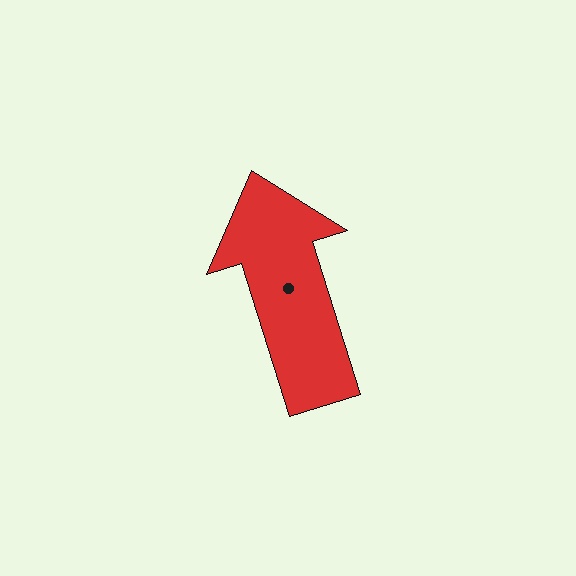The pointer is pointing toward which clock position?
Roughly 11 o'clock.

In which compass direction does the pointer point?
North.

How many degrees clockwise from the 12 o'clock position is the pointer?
Approximately 343 degrees.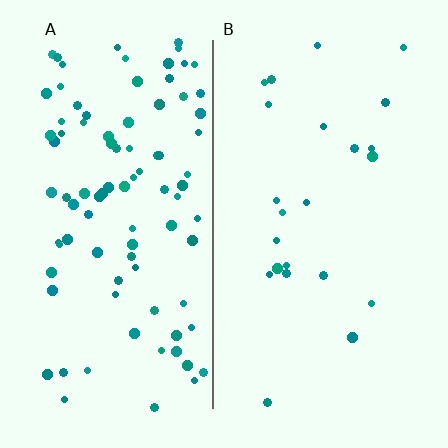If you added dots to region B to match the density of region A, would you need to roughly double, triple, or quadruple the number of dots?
Approximately quadruple.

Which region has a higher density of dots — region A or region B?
A (the left).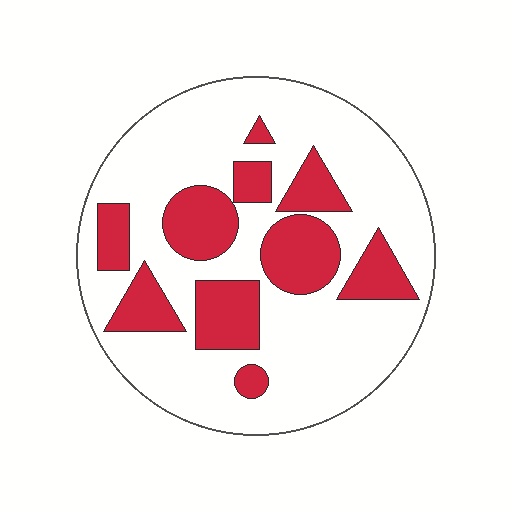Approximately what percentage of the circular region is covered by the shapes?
Approximately 30%.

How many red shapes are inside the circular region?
10.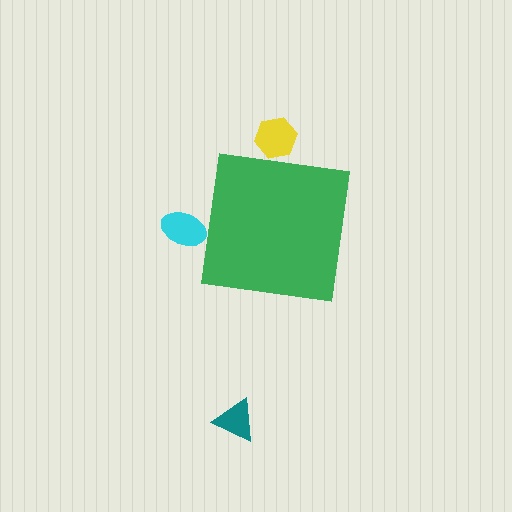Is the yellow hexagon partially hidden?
Yes, the yellow hexagon is partially hidden behind the green square.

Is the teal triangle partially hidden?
No, the teal triangle is fully visible.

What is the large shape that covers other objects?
A green square.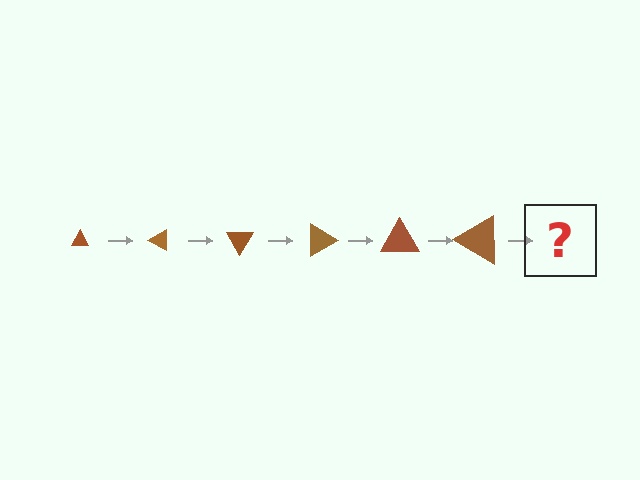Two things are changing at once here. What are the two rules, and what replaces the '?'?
The two rules are that the triangle grows larger each step and it rotates 30 degrees each step. The '?' should be a triangle, larger than the previous one and rotated 180 degrees from the start.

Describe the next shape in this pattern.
It should be a triangle, larger than the previous one and rotated 180 degrees from the start.